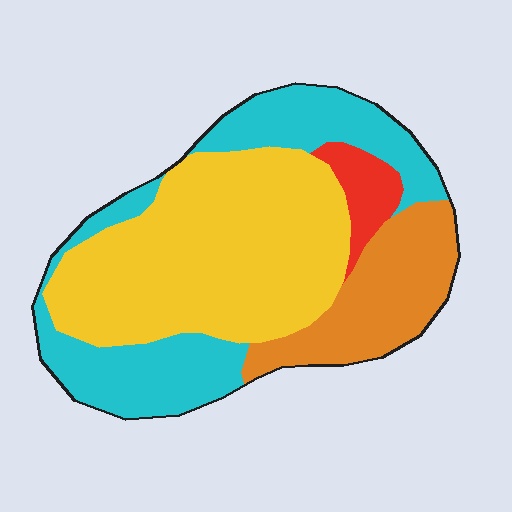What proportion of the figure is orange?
Orange covers roughly 20% of the figure.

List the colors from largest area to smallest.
From largest to smallest: yellow, cyan, orange, red.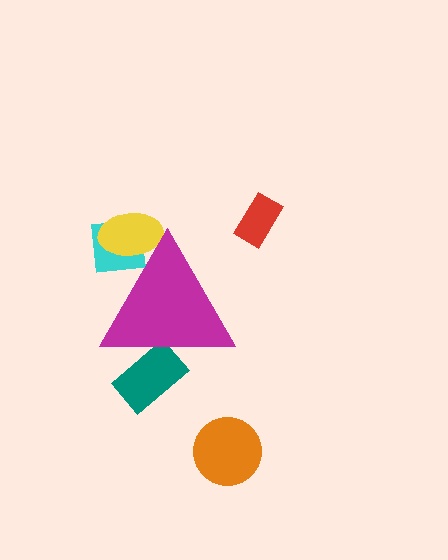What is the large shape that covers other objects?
A magenta triangle.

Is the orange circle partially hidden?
No, the orange circle is fully visible.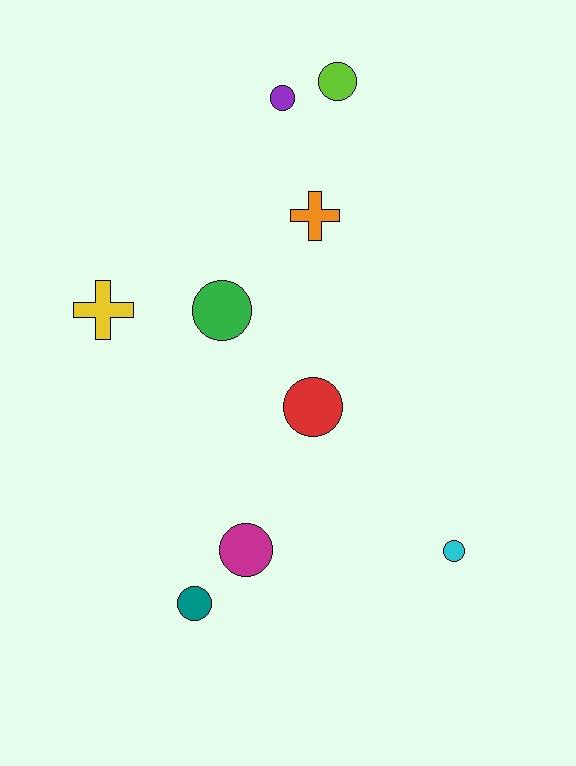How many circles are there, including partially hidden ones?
There are 7 circles.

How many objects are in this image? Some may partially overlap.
There are 9 objects.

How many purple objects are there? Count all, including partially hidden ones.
There is 1 purple object.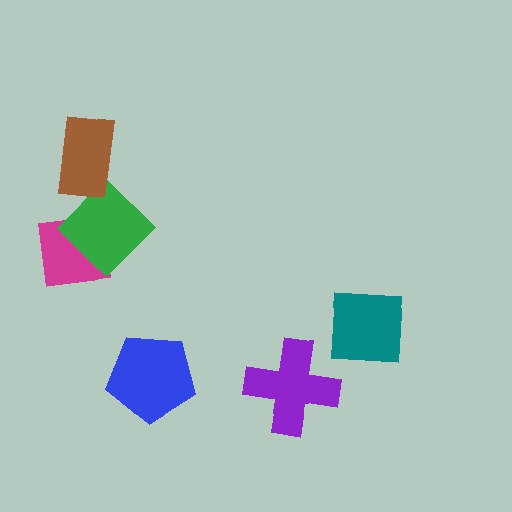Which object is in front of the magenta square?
The green diamond is in front of the magenta square.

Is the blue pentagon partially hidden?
No, no other shape covers it.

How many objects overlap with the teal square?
0 objects overlap with the teal square.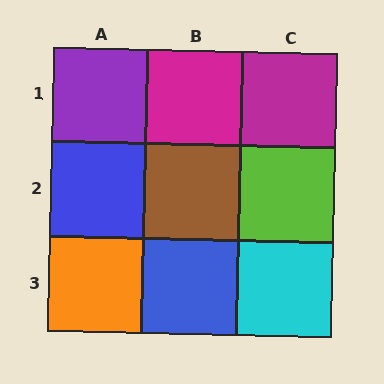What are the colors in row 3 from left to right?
Orange, blue, cyan.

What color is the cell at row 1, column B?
Magenta.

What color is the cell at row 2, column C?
Lime.